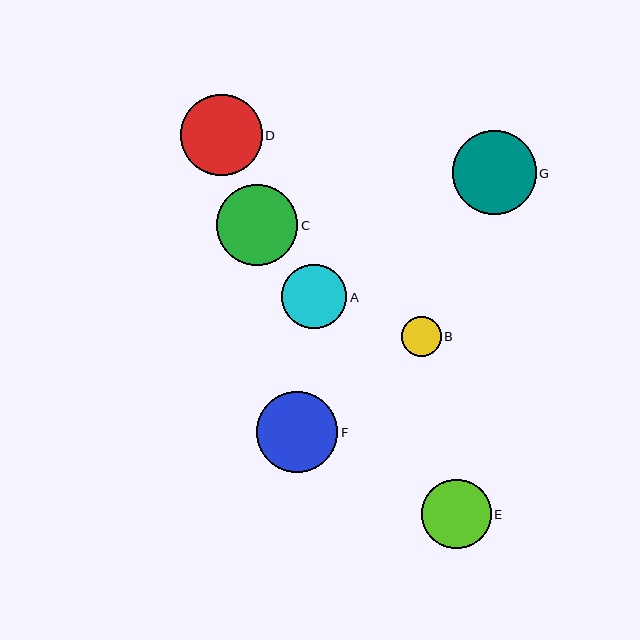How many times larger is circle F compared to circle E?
Circle F is approximately 1.2 times the size of circle E.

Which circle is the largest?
Circle G is the largest with a size of approximately 84 pixels.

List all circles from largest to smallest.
From largest to smallest: G, D, F, C, E, A, B.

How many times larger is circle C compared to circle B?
Circle C is approximately 2.0 times the size of circle B.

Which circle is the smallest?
Circle B is the smallest with a size of approximately 40 pixels.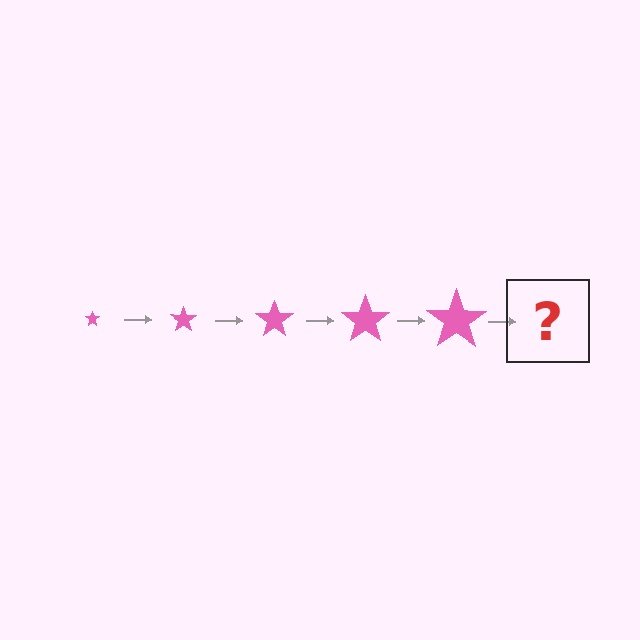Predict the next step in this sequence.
The next step is a pink star, larger than the previous one.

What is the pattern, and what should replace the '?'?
The pattern is that the star gets progressively larger each step. The '?' should be a pink star, larger than the previous one.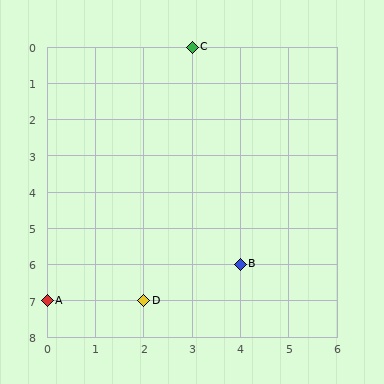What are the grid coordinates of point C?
Point C is at grid coordinates (3, 0).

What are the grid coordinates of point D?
Point D is at grid coordinates (2, 7).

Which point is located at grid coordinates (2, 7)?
Point D is at (2, 7).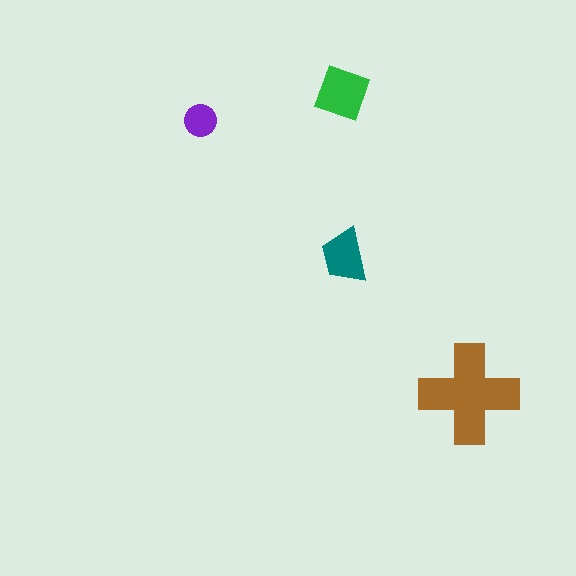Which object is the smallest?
The purple circle.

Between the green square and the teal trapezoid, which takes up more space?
The green square.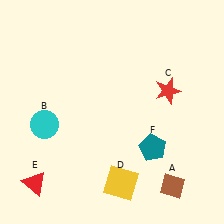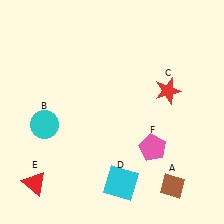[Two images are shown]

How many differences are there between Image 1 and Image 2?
There are 2 differences between the two images.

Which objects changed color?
D changed from yellow to cyan. F changed from teal to pink.